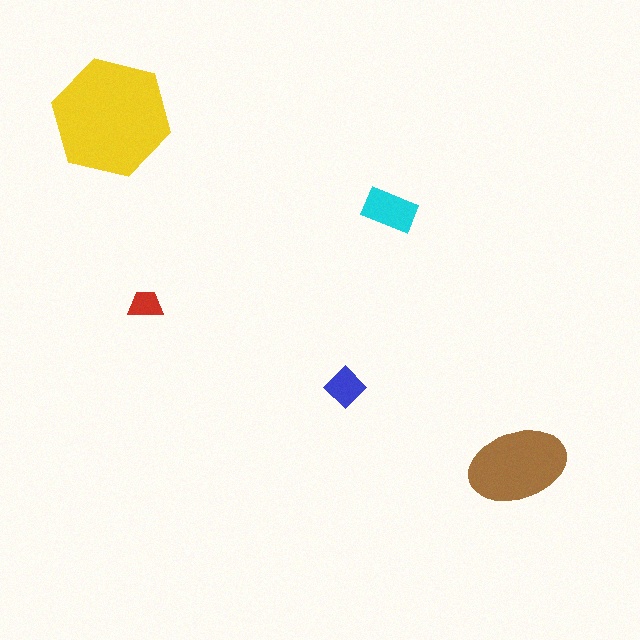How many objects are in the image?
There are 5 objects in the image.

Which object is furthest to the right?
The brown ellipse is rightmost.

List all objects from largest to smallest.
The yellow hexagon, the brown ellipse, the cyan rectangle, the blue diamond, the red trapezoid.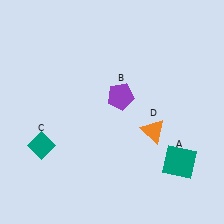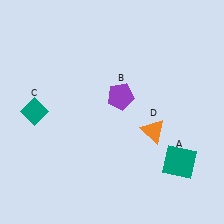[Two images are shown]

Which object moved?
The teal diamond (C) moved up.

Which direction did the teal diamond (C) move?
The teal diamond (C) moved up.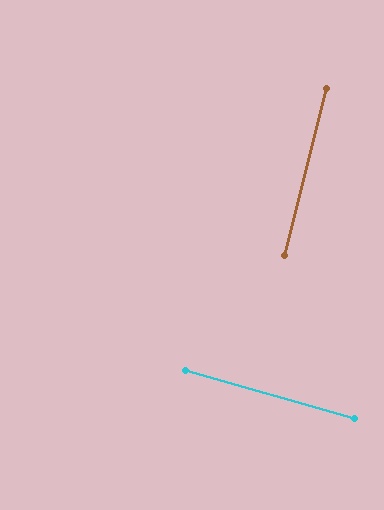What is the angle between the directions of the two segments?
Approximately 88 degrees.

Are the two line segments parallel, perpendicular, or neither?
Perpendicular — they meet at approximately 88°.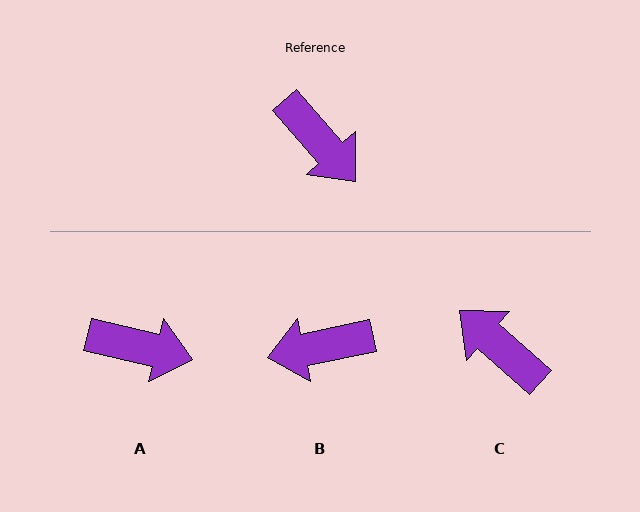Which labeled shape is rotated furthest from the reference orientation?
C, about 173 degrees away.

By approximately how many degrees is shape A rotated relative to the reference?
Approximately 36 degrees counter-clockwise.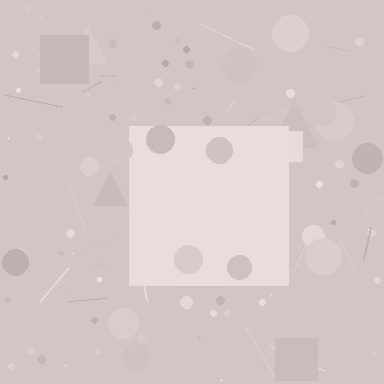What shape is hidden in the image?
A square is hidden in the image.